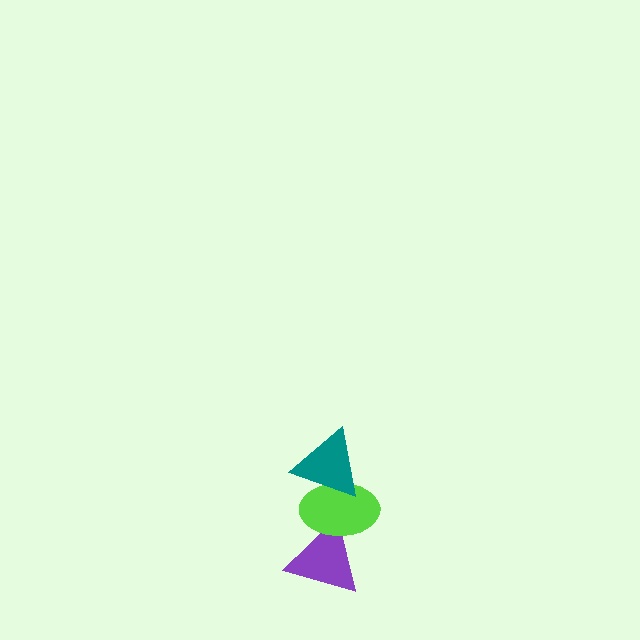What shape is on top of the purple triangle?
The lime ellipse is on top of the purple triangle.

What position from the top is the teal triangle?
The teal triangle is 1st from the top.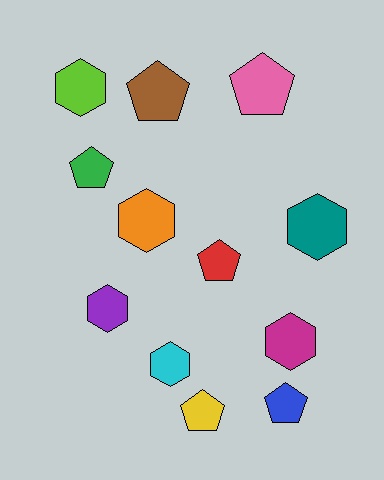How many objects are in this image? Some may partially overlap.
There are 12 objects.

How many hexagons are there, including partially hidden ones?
There are 6 hexagons.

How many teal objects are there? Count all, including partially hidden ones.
There is 1 teal object.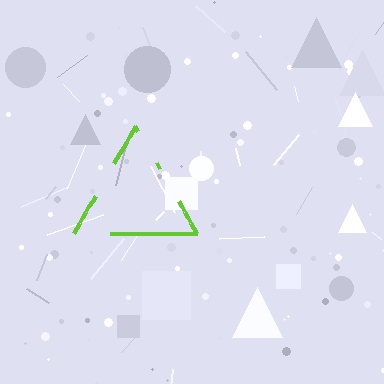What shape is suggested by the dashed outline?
The dashed outline suggests a triangle.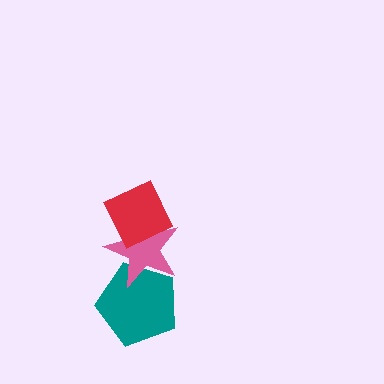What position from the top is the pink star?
The pink star is 2nd from the top.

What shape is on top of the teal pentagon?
The pink star is on top of the teal pentagon.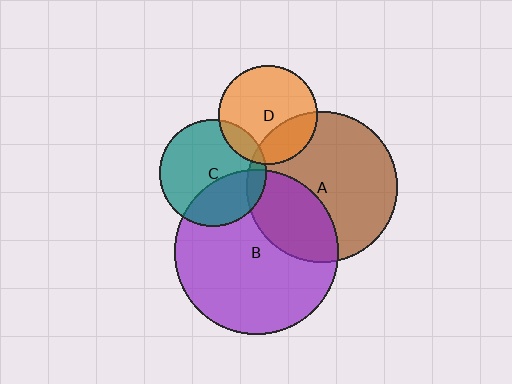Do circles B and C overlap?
Yes.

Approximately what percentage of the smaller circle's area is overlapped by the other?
Approximately 35%.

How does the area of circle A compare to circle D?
Approximately 2.3 times.